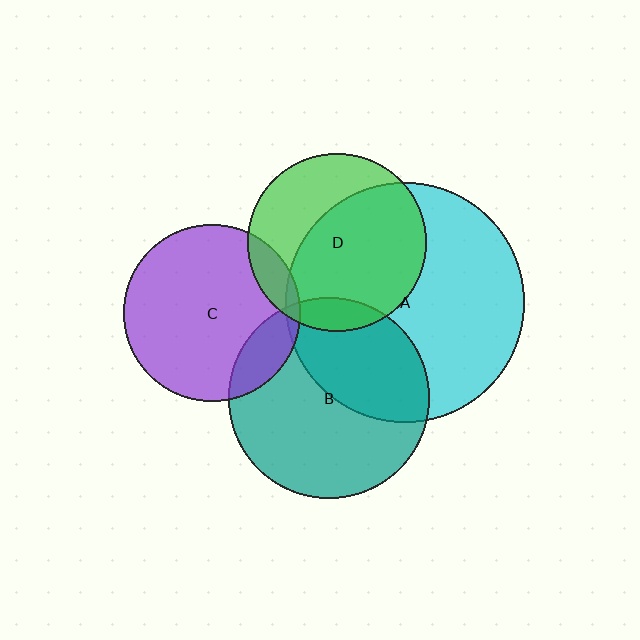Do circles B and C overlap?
Yes.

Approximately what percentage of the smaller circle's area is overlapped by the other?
Approximately 15%.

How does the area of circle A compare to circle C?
Approximately 1.8 times.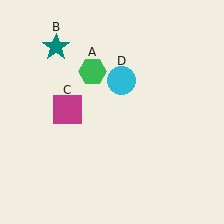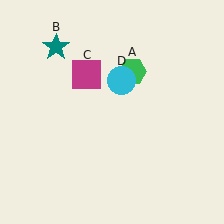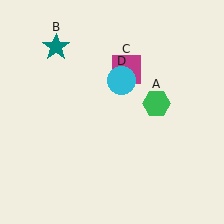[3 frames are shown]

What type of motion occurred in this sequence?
The green hexagon (object A), magenta square (object C) rotated clockwise around the center of the scene.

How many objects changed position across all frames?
2 objects changed position: green hexagon (object A), magenta square (object C).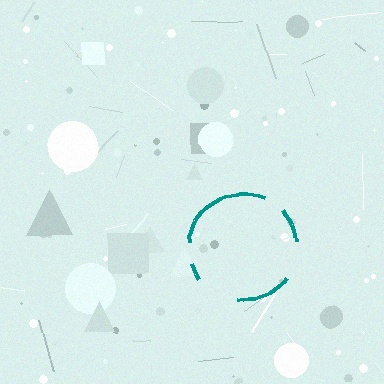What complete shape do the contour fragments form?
The contour fragments form a circle.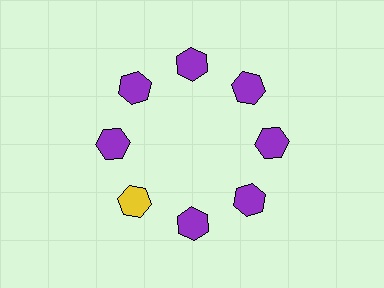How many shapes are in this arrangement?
There are 8 shapes arranged in a ring pattern.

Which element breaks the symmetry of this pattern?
The yellow hexagon at roughly the 8 o'clock position breaks the symmetry. All other shapes are purple hexagons.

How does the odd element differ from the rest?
It has a different color: yellow instead of purple.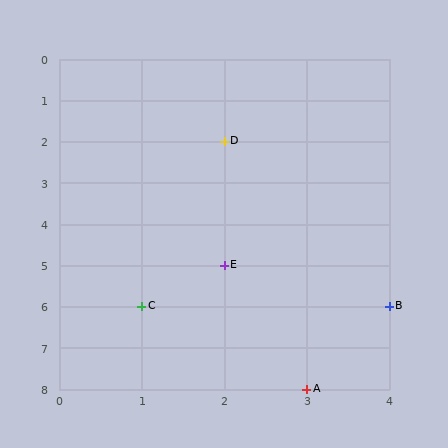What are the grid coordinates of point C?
Point C is at grid coordinates (1, 6).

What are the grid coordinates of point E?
Point E is at grid coordinates (2, 5).